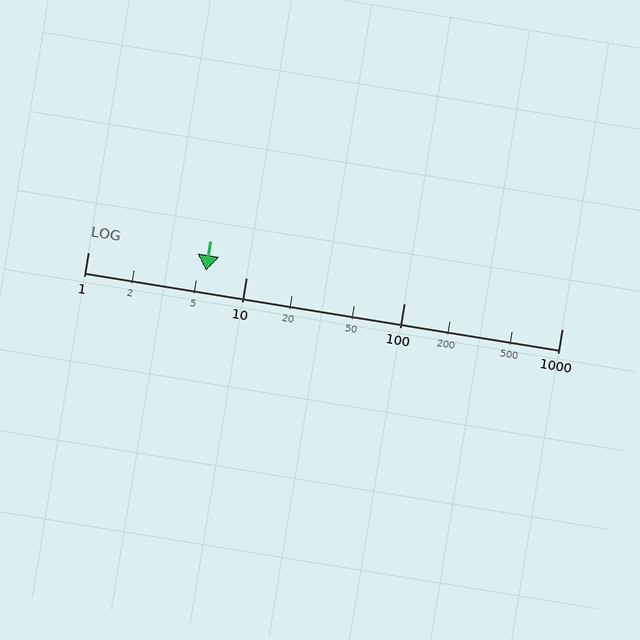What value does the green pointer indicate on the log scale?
The pointer indicates approximately 5.6.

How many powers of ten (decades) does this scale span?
The scale spans 3 decades, from 1 to 1000.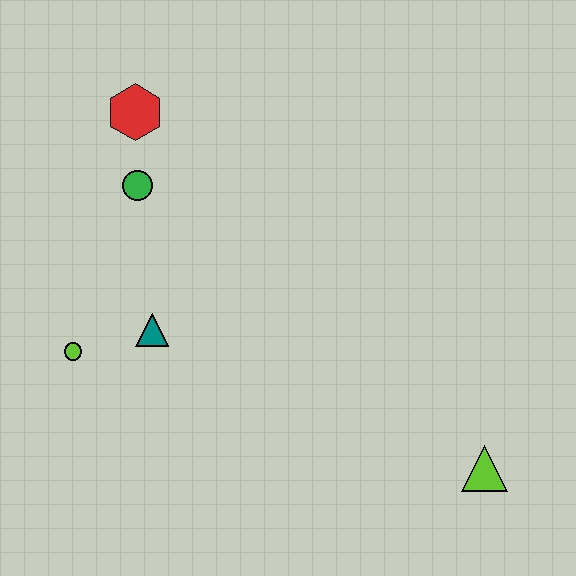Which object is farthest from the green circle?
The lime triangle is farthest from the green circle.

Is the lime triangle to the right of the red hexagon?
Yes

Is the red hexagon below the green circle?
No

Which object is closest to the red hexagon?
The green circle is closest to the red hexagon.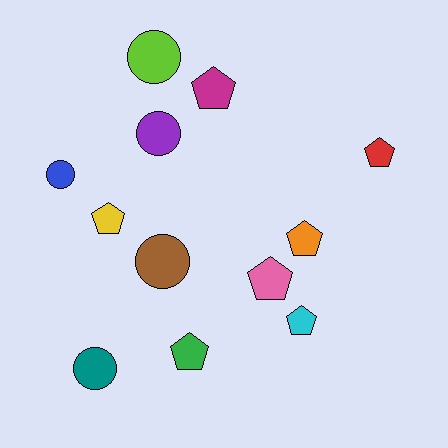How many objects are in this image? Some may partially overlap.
There are 12 objects.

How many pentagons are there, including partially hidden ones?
There are 7 pentagons.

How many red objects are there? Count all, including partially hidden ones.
There is 1 red object.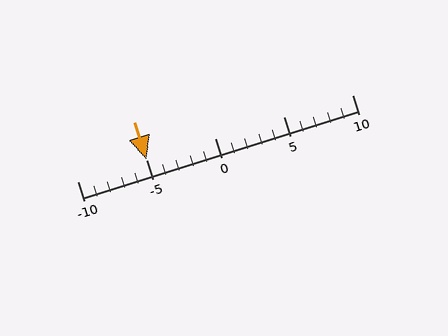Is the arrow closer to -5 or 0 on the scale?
The arrow is closer to -5.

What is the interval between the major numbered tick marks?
The major tick marks are spaced 5 units apart.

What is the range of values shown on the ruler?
The ruler shows values from -10 to 10.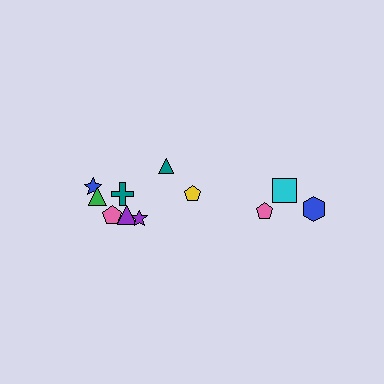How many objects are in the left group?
There are 8 objects.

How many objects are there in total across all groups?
There are 11 objects.